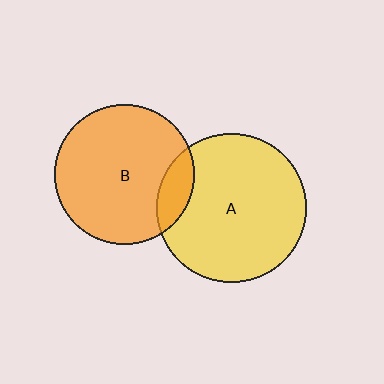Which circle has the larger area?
Circle A (yellow).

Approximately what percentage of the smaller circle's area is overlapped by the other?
Approximately 15%.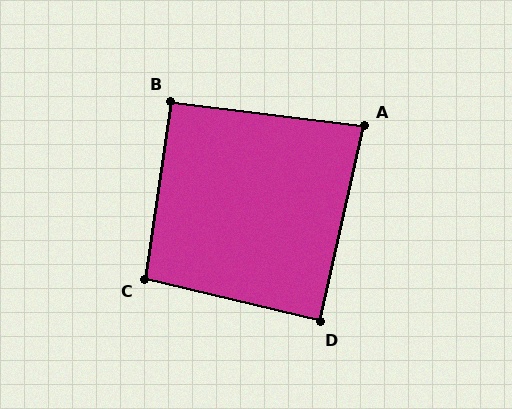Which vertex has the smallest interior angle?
A, at approximately 85 degrees.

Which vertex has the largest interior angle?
C, at approximately 95 degrees.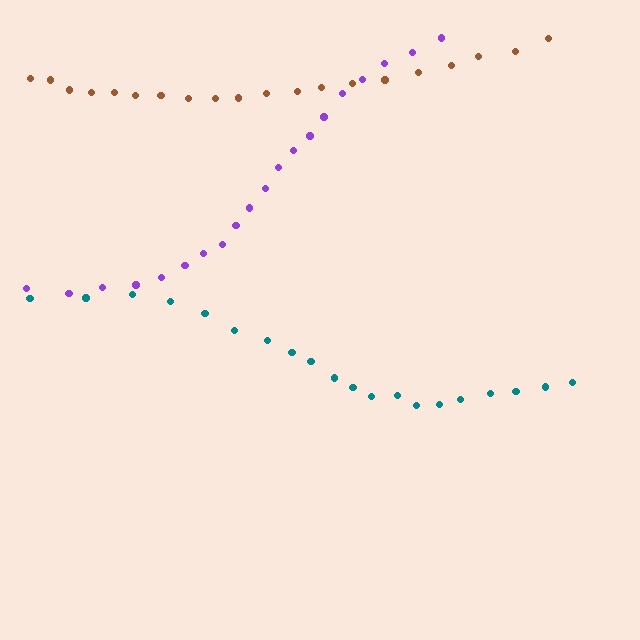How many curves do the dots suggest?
There are 3 distinct paths.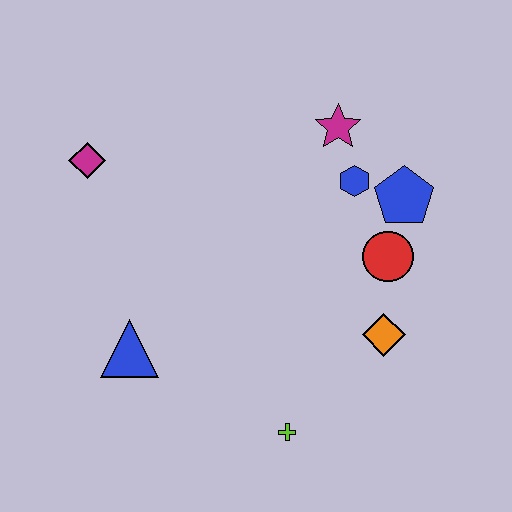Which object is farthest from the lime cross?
The magenta diamond is farthest from the lime cross.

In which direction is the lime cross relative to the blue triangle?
The lime cross is to the right of the blue triangle.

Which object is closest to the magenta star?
The blue hexagon is closest to the magenta star.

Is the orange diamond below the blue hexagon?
Yes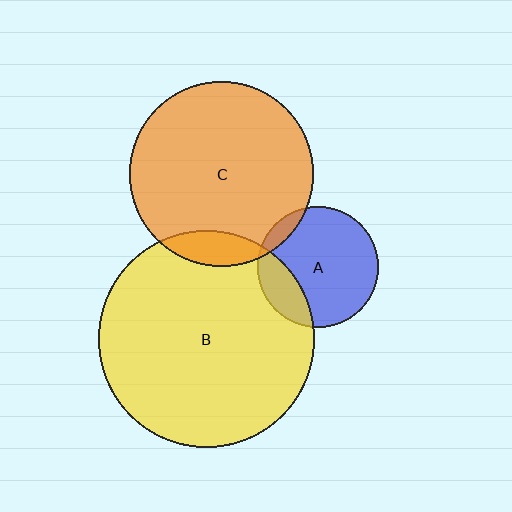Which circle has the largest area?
Circle B (yellow).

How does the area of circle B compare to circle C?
Approximately 1.4 times.